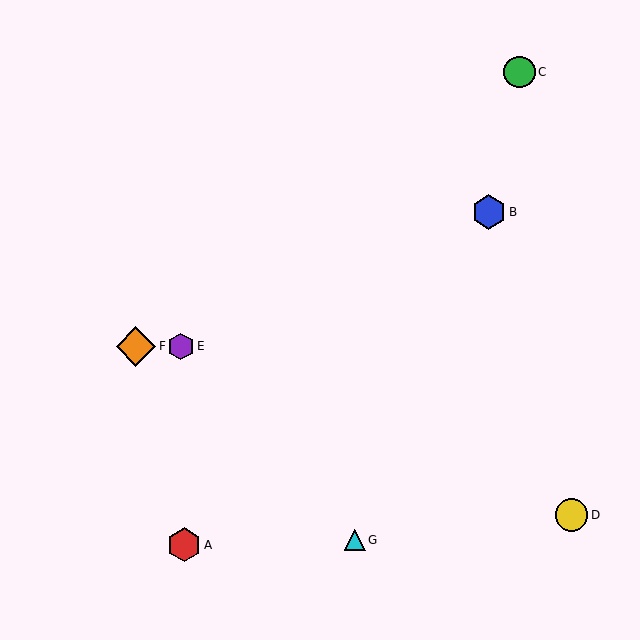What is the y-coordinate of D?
Object D is at y≈515.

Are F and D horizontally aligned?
No, F is at y≈346 and D is at y≈515.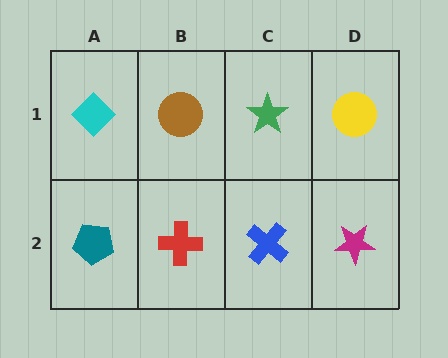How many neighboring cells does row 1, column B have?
3.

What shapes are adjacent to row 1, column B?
A red cross (row 2, column B), a cyan diamond (row 1, column A), a green star (row 1, column C).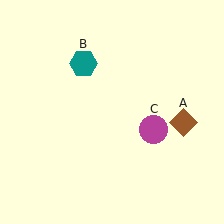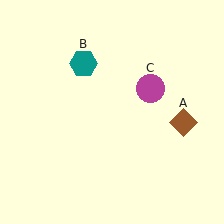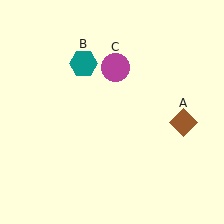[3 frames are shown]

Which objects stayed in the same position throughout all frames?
Brown diamond (object A) and teal hexagon (object B) remained stationary.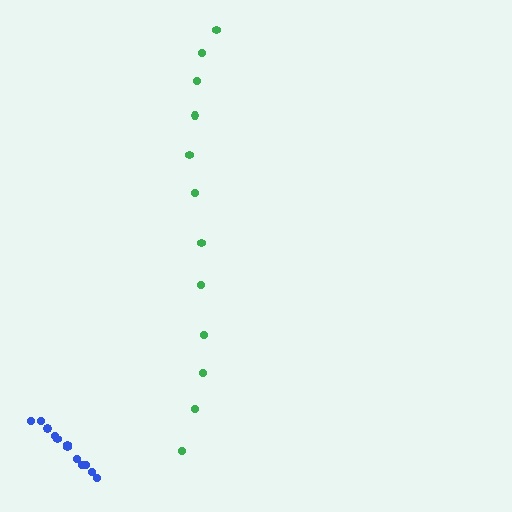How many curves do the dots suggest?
There are 2 distinct paths.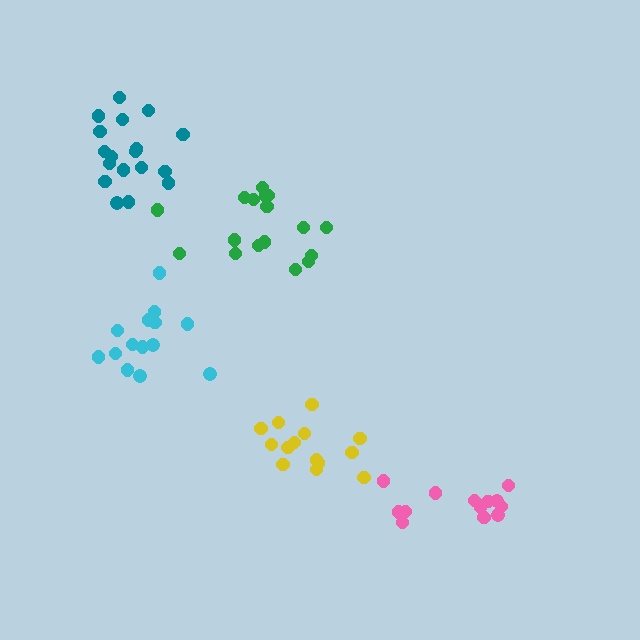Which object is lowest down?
The pink cluster is bottommost.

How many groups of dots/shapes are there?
There are 5 groups.